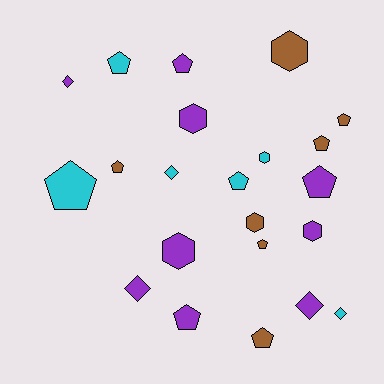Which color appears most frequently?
Purple, with 9 objects.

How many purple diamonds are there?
There are 3 purple diamonds.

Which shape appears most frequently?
Pentagon, with 11 objects.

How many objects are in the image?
There are 22 objects.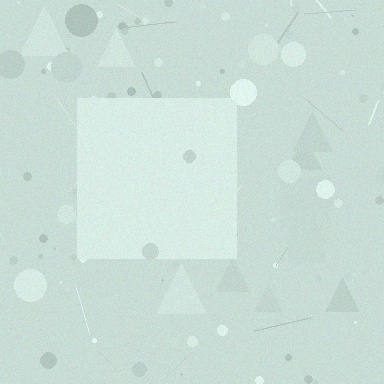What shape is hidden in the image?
A square is hidden in the image.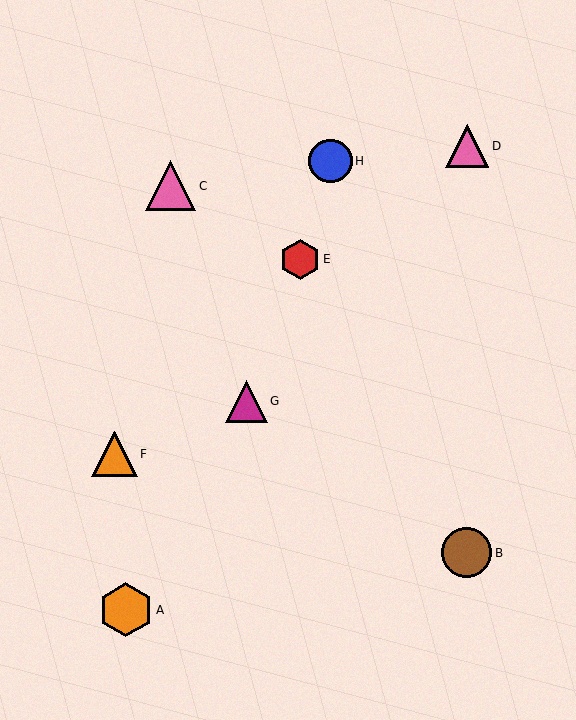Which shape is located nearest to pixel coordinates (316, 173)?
The blue circle (labeled H) at (330, 161) is nearest to that location.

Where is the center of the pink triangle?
The center of the pink triangle is at (171, 186).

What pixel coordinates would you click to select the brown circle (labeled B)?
Click at (467, 553) to select the brown circle B.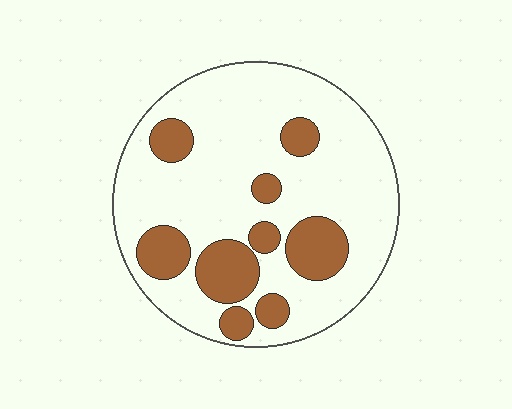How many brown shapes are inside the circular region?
9.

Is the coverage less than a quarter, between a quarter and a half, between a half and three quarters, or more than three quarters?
Less than a quarter.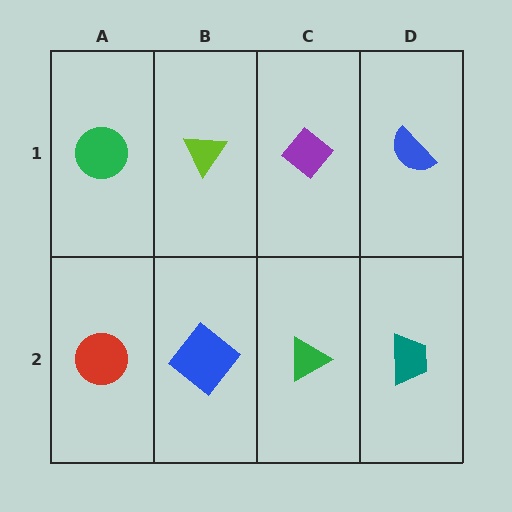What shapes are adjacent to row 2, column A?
A green circle (row 1, column A), a blue diamond (row 2, column B).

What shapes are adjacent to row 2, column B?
A lime triangle (row 1, column B), a red circle (row 2, column A), a green triangle (row 2, column C).